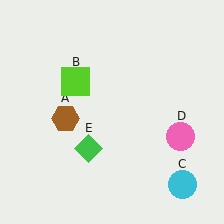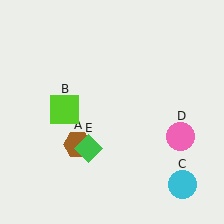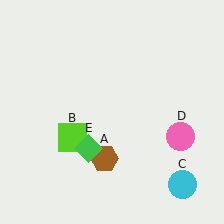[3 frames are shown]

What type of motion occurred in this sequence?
The brown hexagon (object A), lime square (object B) rotated counterclockwise around the center of the scene.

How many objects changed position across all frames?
2 objects changed position: brown hexagon (object A), lime square (object B).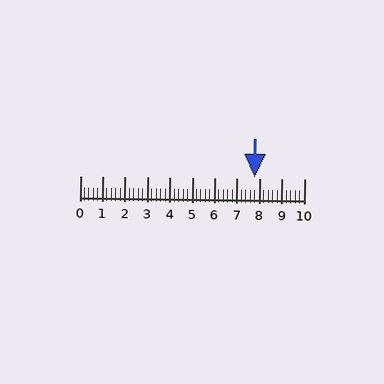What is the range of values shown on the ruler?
The ruler shows values from 0 to 10.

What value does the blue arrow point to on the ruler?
The blue arrow points to approximately 7.8.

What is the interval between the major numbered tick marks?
The major tick marks are spaced 1 units apart.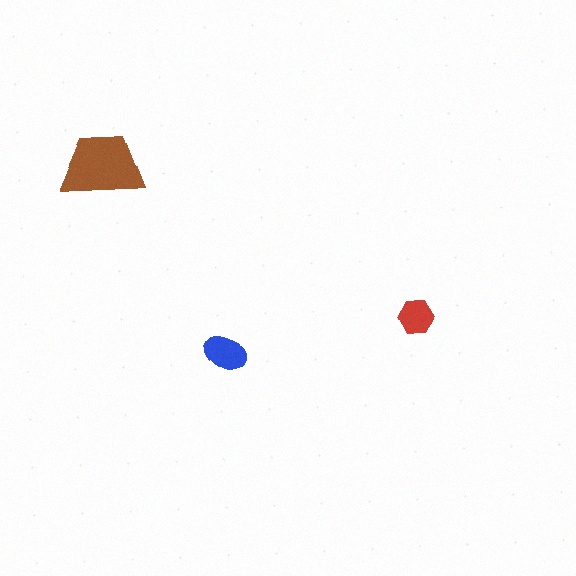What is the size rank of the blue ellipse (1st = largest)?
2nd.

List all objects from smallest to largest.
The red hexagon, the blue ellipse, the brown trapezoid.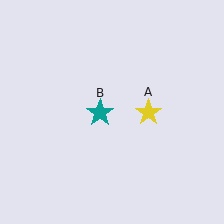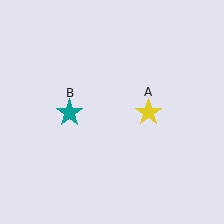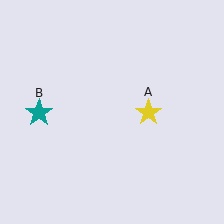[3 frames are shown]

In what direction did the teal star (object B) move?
The teal star (object B) moved left.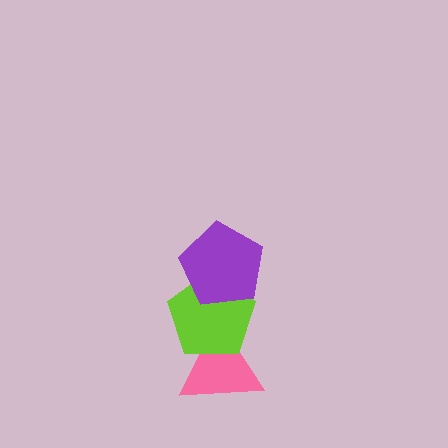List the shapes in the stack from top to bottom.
From top to bottom: the purple pentagon, the lime pentagon, the pink triangle.